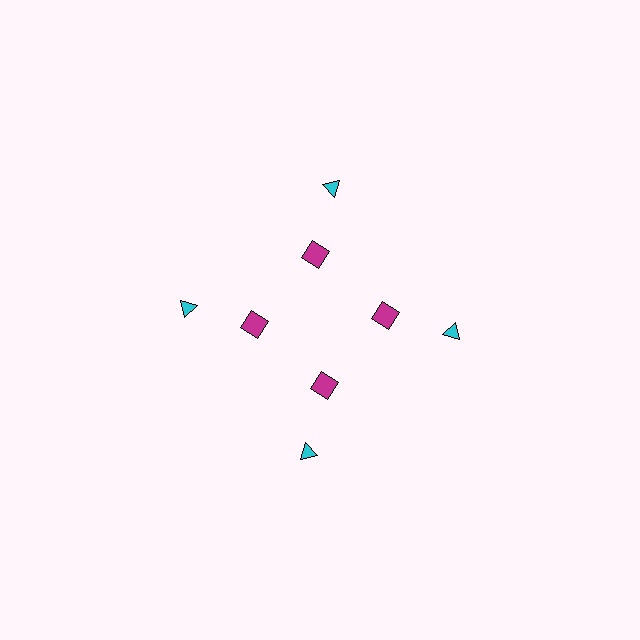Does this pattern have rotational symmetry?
Yes, this pattern has 4-fold rotational symmetry. It looks the same after rotating 90 degrees around the center.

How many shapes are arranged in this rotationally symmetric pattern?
There are 8 shapes, arranged in 4 groups of 2.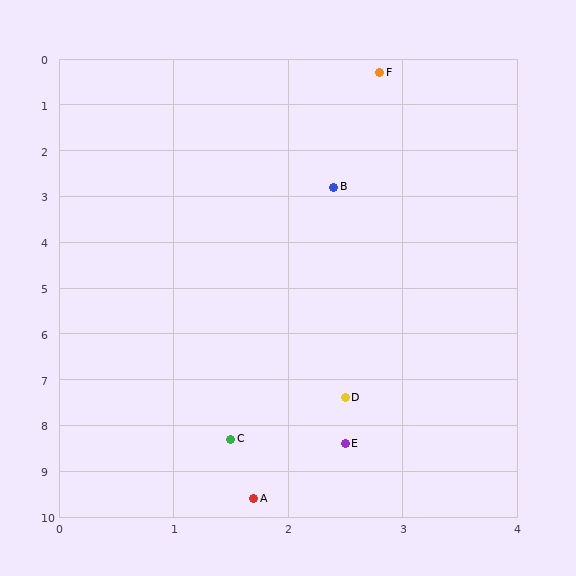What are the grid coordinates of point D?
Point D is at approximately (2.5, 7.4).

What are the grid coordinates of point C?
Point C is at approximately (1.5, 8.3).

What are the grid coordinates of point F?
Point F is at approximately (2.8, 0.3).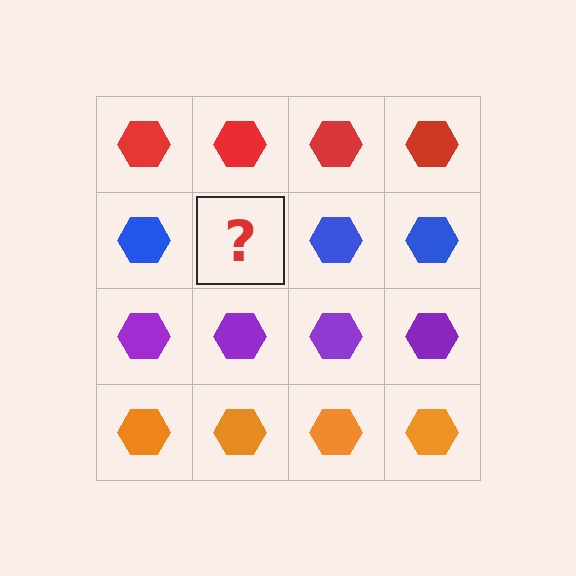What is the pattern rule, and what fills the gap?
The rule is that each row has a consistent color. The gap should be filled with a blue hexagon.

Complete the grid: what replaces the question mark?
The question mark should be replaced with a blue hexagon.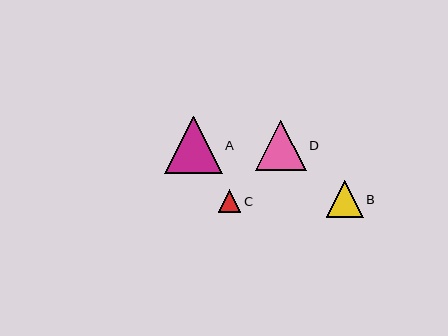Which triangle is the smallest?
Triangle C is the smallest with a size of approximately 23 pixels.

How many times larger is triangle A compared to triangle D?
Triangle A is approximately 1.1 times the size of triangle D.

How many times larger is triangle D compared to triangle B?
Triangle D is approximately 1.4 times the size of triangle B.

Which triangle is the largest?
Triangle A is the largest with a size of approximately 57 pixels.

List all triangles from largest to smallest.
From largest to smallest: A, D, B, C.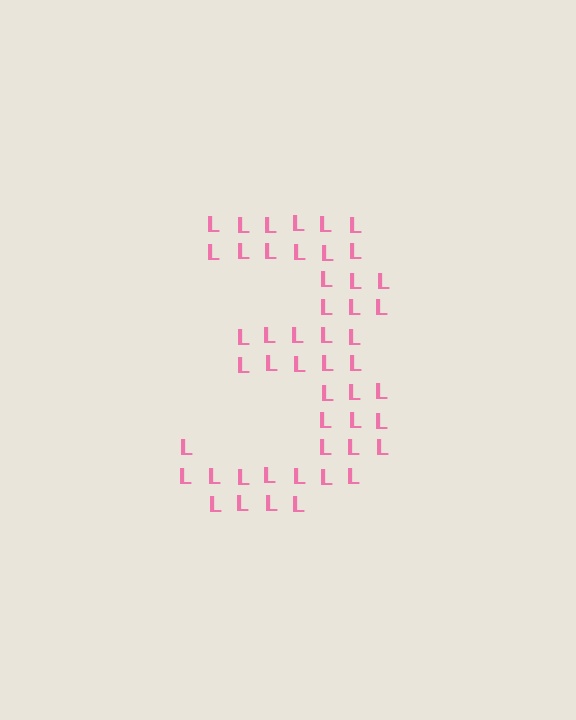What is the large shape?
The large shape is the digit 3.